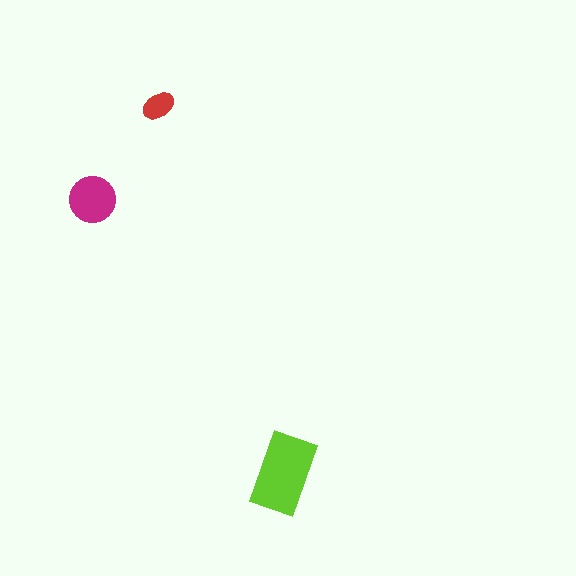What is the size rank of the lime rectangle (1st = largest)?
1st.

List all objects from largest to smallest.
The lime rectangle, the magenta circle, the red ellipse.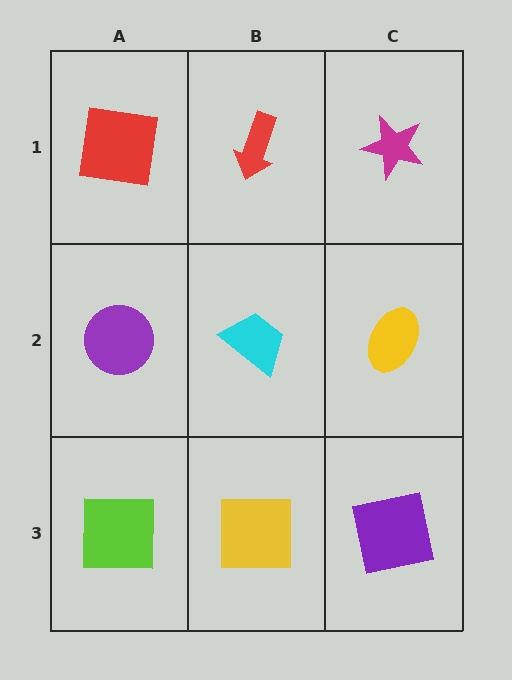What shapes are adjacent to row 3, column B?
A cyan trapezoid (row 2, column B), a lime square (row 3, column A), a purple square (row 3, column C).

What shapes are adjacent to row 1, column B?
A cyan trapezoid (row 2, column B), a red square (row 1, column A), a magenta star (row 1, column C).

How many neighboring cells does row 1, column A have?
2.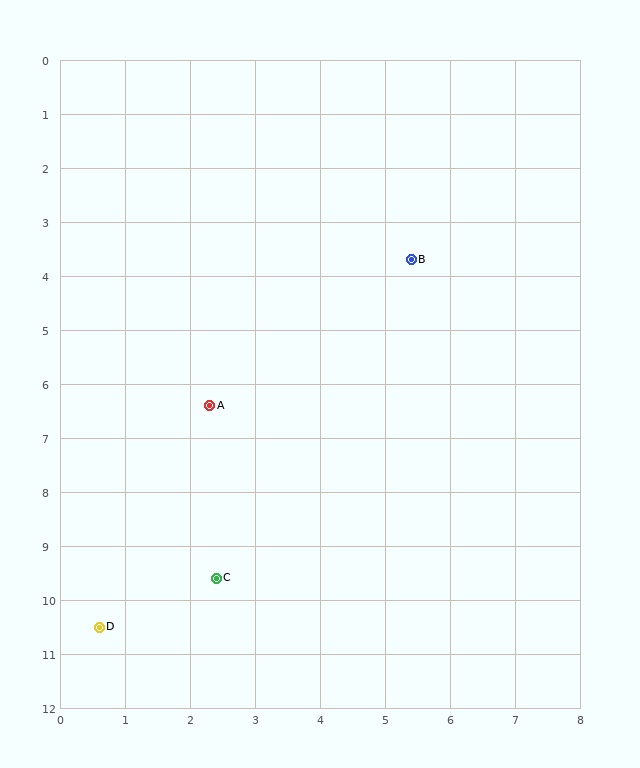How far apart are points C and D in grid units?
Points C and D are about 2.0 grid units apart.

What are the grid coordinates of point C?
Point C is at approximately (2.4, 9.6).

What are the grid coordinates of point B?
Point B is at approximately (5.4, 3.7).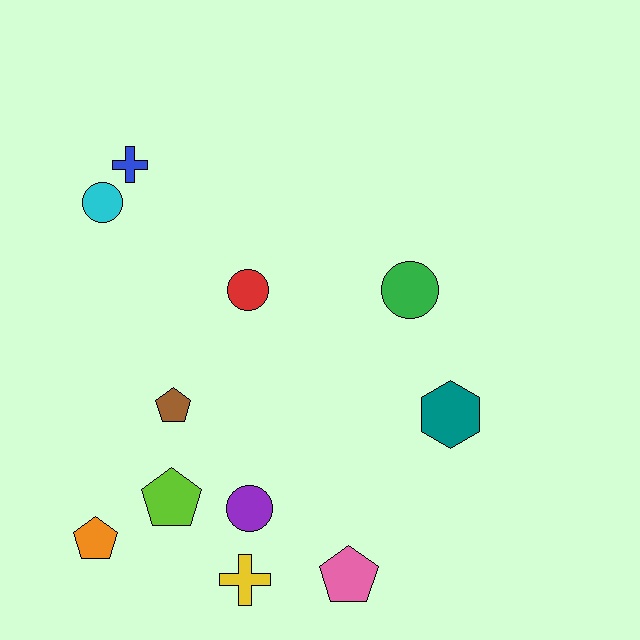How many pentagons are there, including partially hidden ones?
There are 4 pentagons.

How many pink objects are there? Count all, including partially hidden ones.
There is 1 pink object.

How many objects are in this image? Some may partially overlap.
There are 11 objects.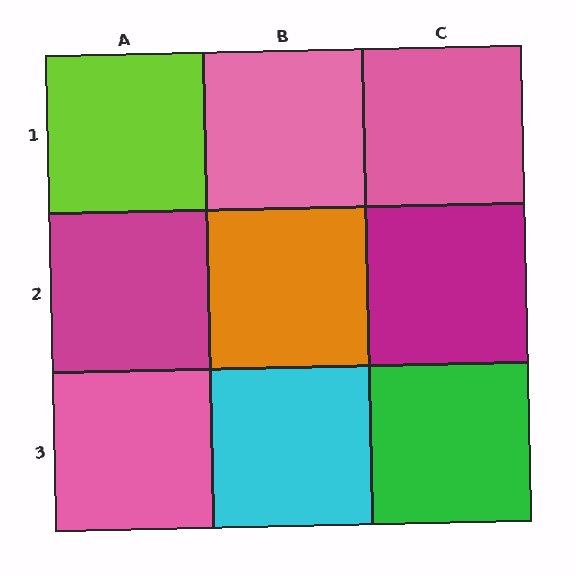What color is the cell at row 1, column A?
Lime.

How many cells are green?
1 cell is green.